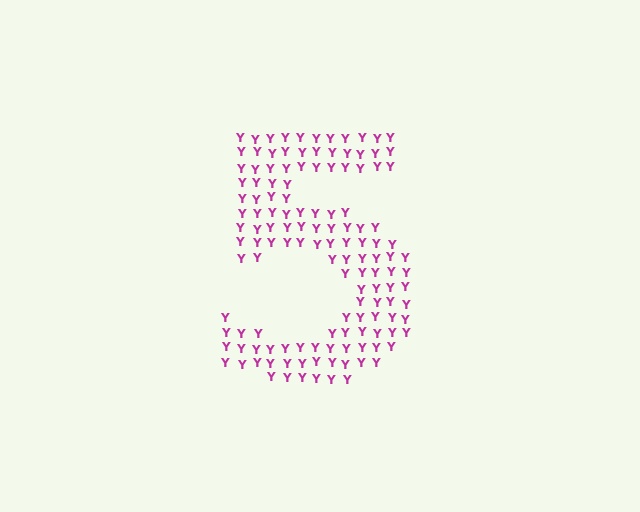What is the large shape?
The large shape is the digit 5.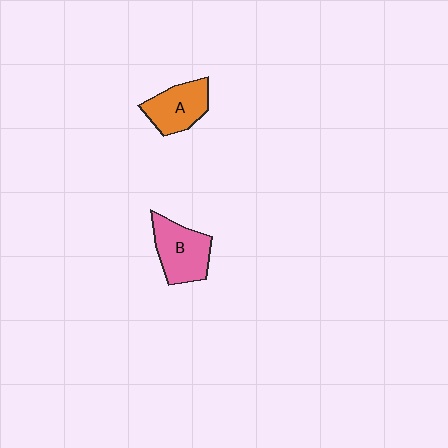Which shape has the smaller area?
Shape A (orange).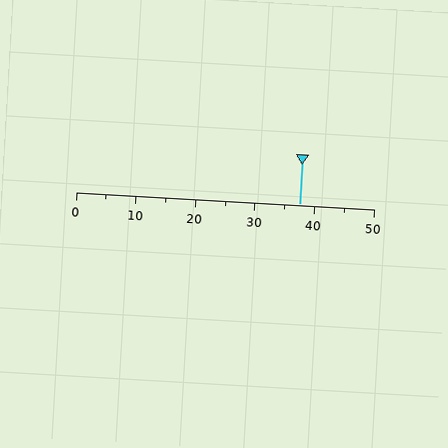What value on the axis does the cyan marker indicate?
The marker indicates approximately 37.5.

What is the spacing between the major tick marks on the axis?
The major ticks are spaced 10 apart.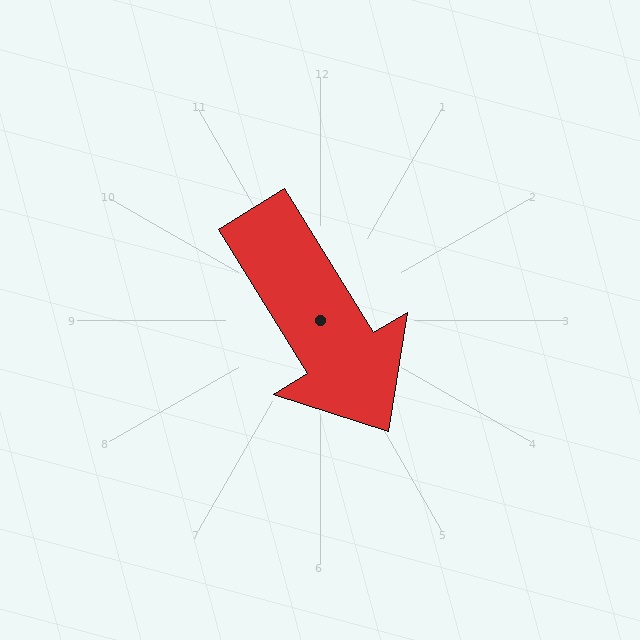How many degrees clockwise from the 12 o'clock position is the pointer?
Approximately 148 degrees.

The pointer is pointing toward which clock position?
Roughly 5 o'clock.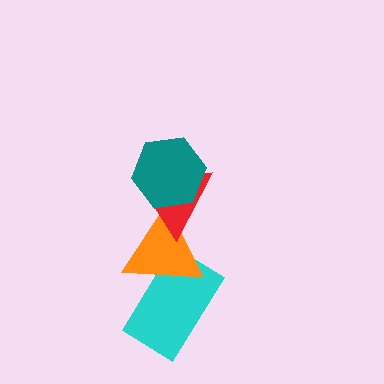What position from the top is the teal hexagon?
The teal hexagon is 1st from the top.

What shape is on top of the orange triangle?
The red triangle is on top of the orange triangle.